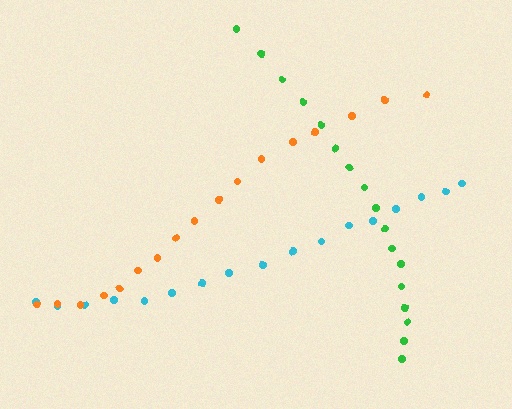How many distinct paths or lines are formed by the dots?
There are 3 distinct paths.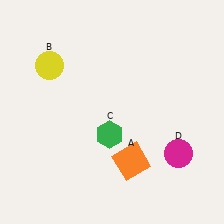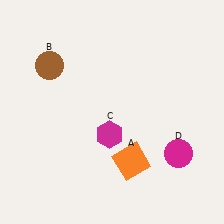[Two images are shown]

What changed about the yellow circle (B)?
In Image 1, B is yellow. In Image 2, it changed to brown.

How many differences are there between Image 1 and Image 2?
There are 2 differences between the two images.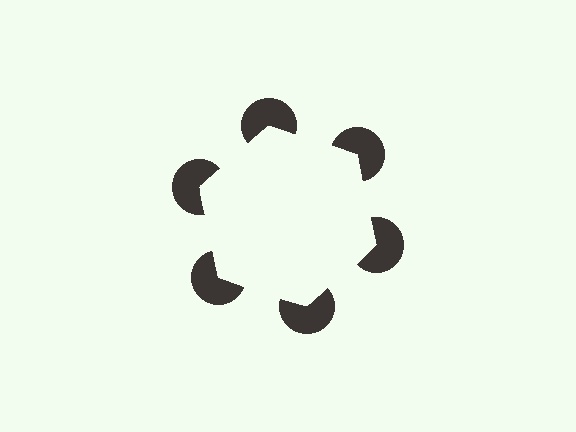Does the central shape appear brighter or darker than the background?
It typically appears slightly brighter than the background, even though no actual brightness change is drawn.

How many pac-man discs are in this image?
There are 6 — one at each vertex of the illusory hexagon.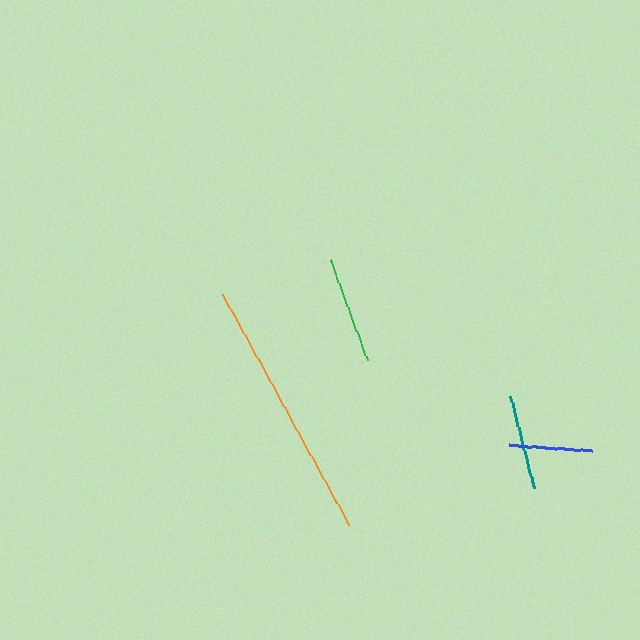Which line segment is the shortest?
The blue line is the shortest at approximately 83 pixels.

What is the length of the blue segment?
The blue segment is approximately 83 pixels long.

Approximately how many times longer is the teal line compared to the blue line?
The teal line is approximately 1.1 times the length of the blue line.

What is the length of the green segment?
The green segment is approximately 107 pixels long.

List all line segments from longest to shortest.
From longest to shortest: orange, green, teal, blue.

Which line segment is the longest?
The orange line is the longest at approximately 264 pixels.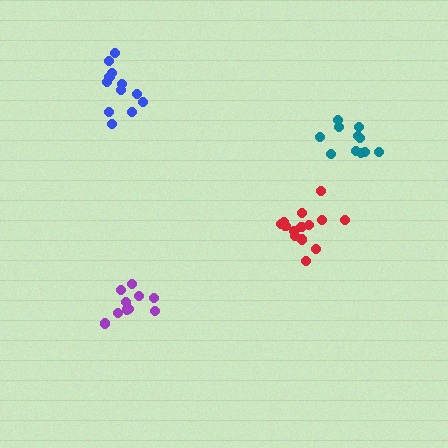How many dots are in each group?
Group 1: 14 dots, Group 2: 11 dots, Group 3: 10 dots, Group 4: 12 dots (47 total).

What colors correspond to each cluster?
The clusters are colored: red, teal, purple, blue.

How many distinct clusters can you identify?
There are 4 distinct clusters.